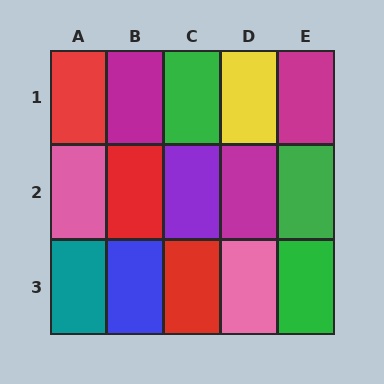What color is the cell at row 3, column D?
Pink.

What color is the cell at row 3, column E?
Green.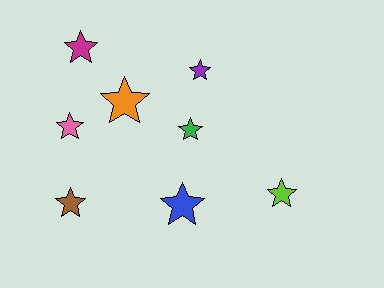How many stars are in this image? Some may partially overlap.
There are 8 stars.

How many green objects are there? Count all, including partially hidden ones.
There is 1 green object.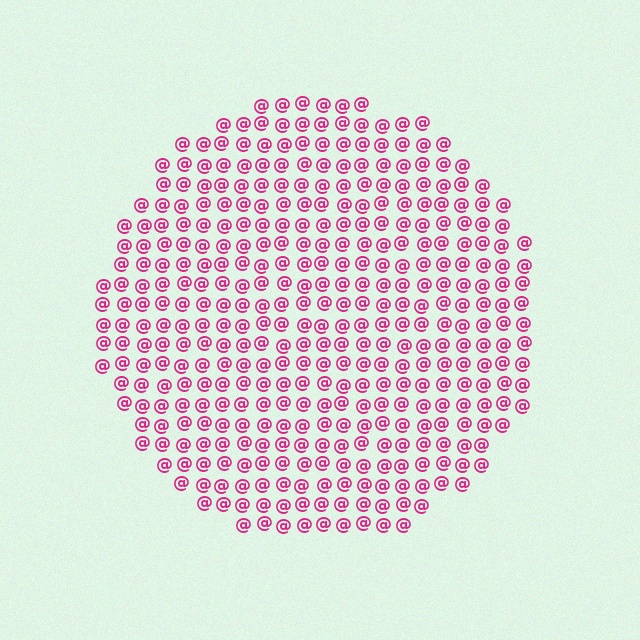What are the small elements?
The small elements are at signs.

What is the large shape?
The large shape is a circle.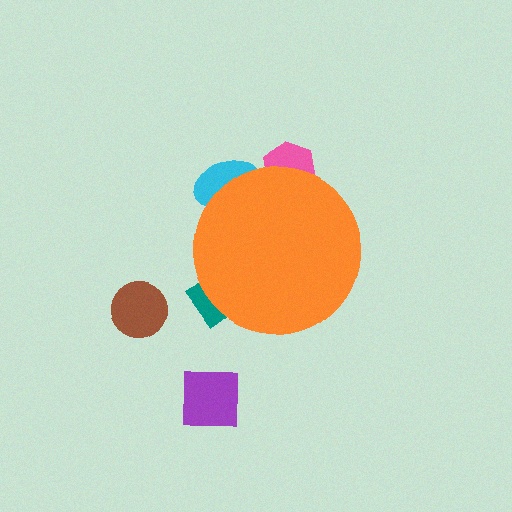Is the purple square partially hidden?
No, the purple square is fully visible.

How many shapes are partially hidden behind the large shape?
3 shapes are partially hidden.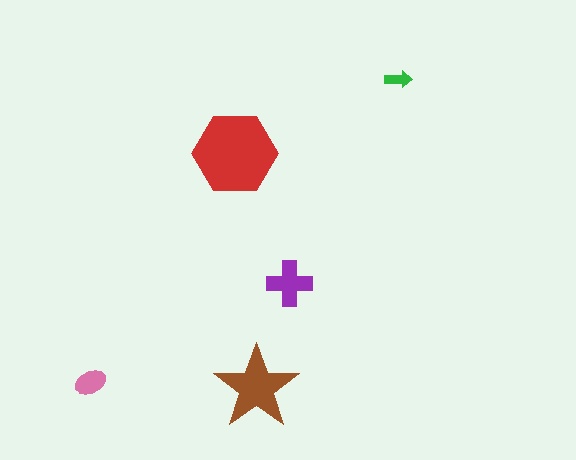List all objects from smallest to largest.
The green arrow, the pink ellipse, the purple cross, the brown star, the red hexagon.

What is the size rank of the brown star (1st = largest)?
2nd.